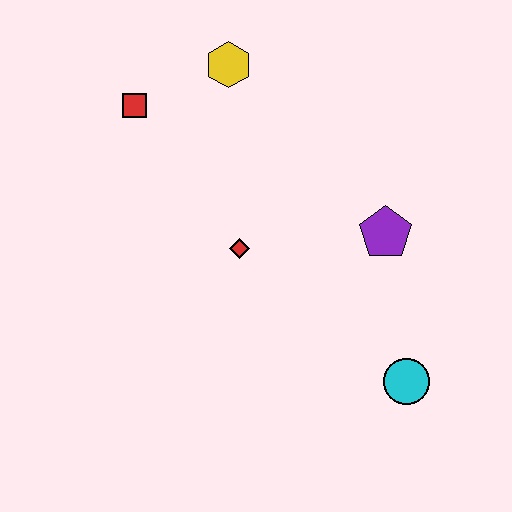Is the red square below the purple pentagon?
No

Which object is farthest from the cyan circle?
The red square is farthest from the cyan circle.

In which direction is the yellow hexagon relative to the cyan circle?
The yellow hexagon is above the cyan circle.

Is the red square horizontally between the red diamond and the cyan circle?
No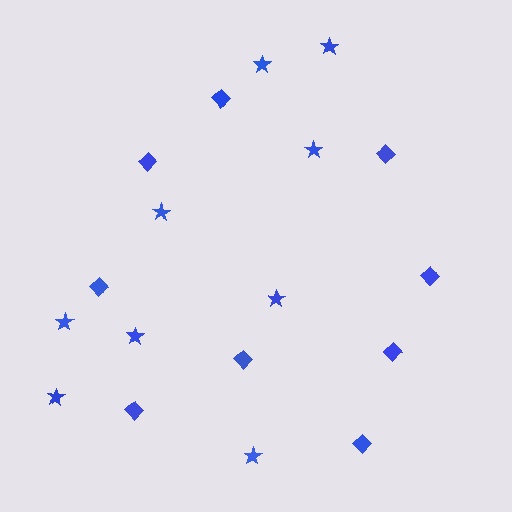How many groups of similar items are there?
There are 2 groups: one group of stars (9) and one group of diamonds (9).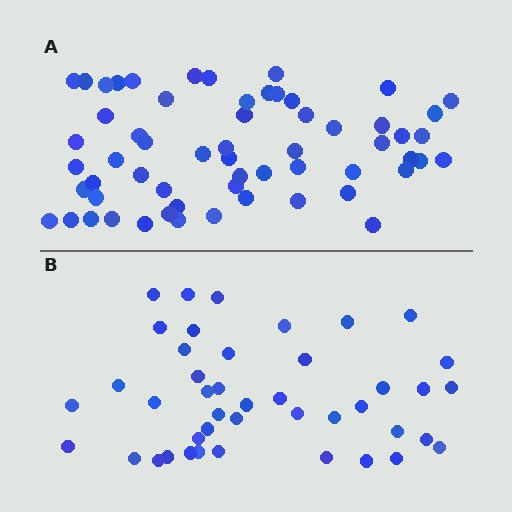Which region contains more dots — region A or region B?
Region A (the top region) has more dots.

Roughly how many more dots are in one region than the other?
Region A has approximately 15 more dots than region B.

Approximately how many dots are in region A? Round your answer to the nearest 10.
About 60 dots.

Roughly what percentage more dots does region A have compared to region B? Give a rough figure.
About 40% more.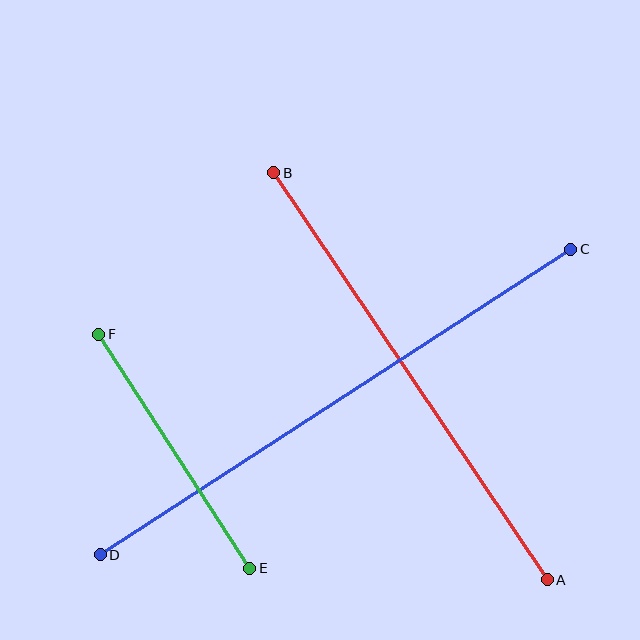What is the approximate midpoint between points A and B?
The midpoint is at approximately (410, 376) pixels.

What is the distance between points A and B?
The distance is approximately 490 pixels.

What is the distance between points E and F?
The distance is approximately 279 pixels.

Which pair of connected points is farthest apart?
Points C and D are farthest apart.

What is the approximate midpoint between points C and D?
The midpoint is at approximately (335, 402) pixels.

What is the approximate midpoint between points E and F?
The midpoint is at approximately (174, 451) pixels.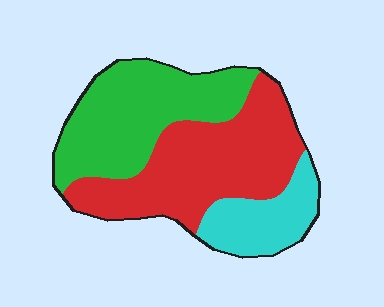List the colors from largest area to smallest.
From largest to smallest: red, green, cyan.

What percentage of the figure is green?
Green takes up about three eighths (3/8) of the figure.